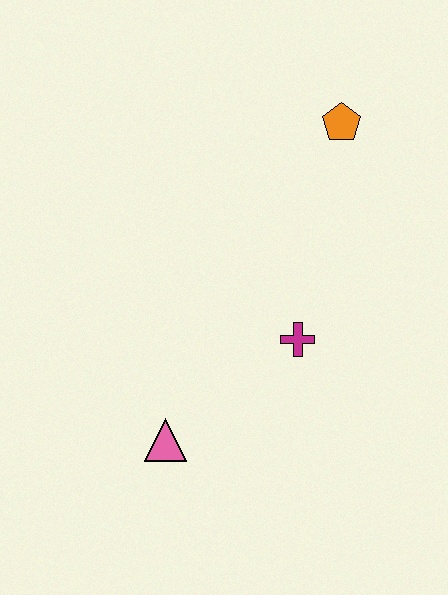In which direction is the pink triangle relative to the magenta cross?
The pink triangle is to the left of the magenta cross.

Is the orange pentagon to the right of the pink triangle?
Yes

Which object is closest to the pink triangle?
The magenta cross is closest to the pink triangle.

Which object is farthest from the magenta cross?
The orange pentagon is farthest from the magenta cross.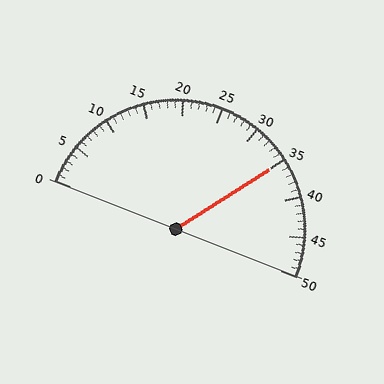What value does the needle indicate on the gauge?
The needle indicates approximately 35.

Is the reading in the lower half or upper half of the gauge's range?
The reading is in the upper half of the range (0 to 50).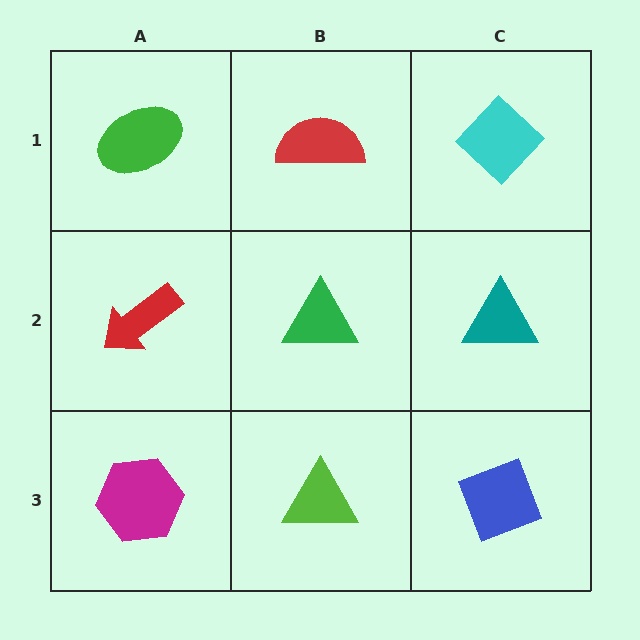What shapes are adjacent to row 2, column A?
A green ellipse (row 1, column A), a magenta hexagon (row 3, column A), a green triangle (row 2, column B).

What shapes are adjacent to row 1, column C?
A teal triangle (row 2, column C), a red semicircle (row 1, column B).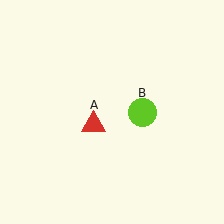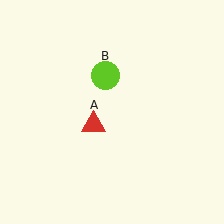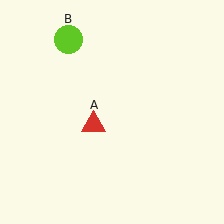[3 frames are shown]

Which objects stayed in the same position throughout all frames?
Red triangle (object A) remained stationary.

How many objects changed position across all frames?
1 object changed position: lime circle (object B).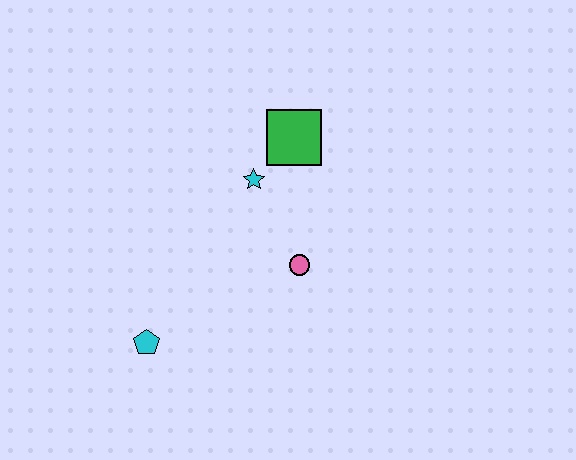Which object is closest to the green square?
The cyan star is closest to the green square.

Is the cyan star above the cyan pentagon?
Yes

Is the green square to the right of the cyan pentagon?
Yes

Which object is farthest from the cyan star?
The cyan pentagon is farthest from the cyan star.